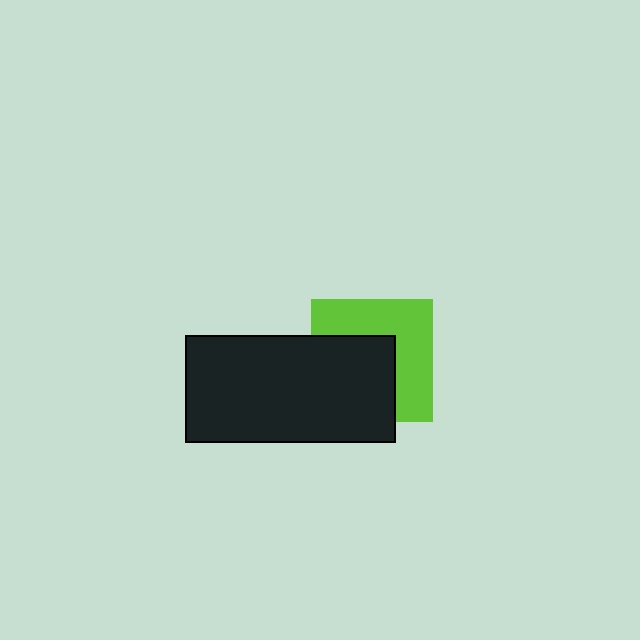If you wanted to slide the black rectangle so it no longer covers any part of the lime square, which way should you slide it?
Slide it toward the lower-left — that is the most direct way to separate the two shapes.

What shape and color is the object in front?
The object in front is a black rectangle.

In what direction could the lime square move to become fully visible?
The lime square could move toward the upper-right. That would shift it out from behind the black rectangle entirely.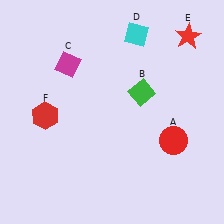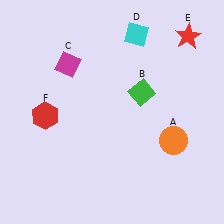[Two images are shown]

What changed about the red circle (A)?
In Image 1, A is red. In Image 2, it changed to orange.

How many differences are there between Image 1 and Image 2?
There is 1 difference between the two images.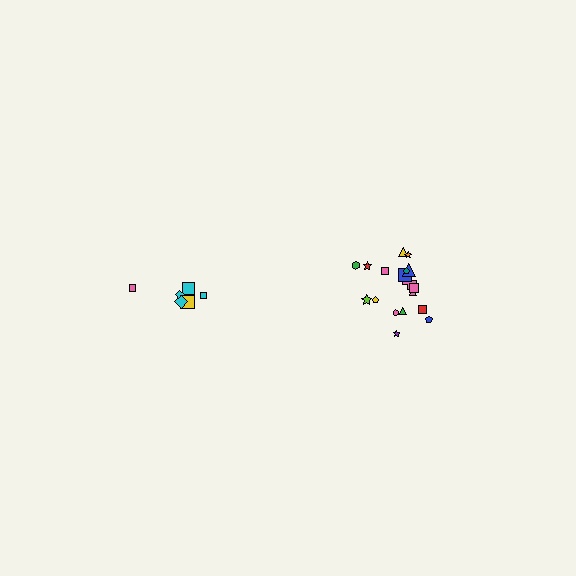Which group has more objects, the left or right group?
The right group.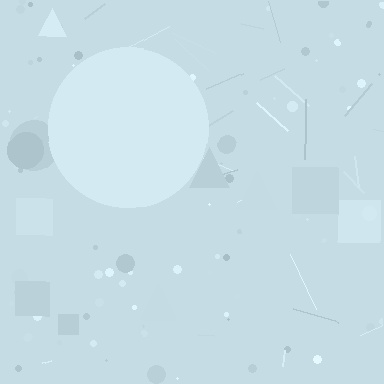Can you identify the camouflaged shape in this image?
The camouflaged shape is a circle.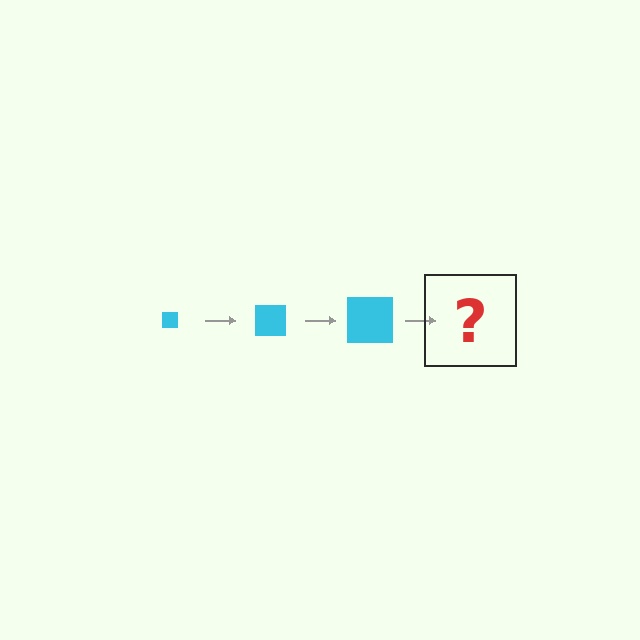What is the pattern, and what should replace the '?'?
The pattern is that the square gets progressively larger each step. The '?' should be a cyan square, larger than the previous one.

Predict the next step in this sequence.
The next step is a cyan square, larger than the previous one.